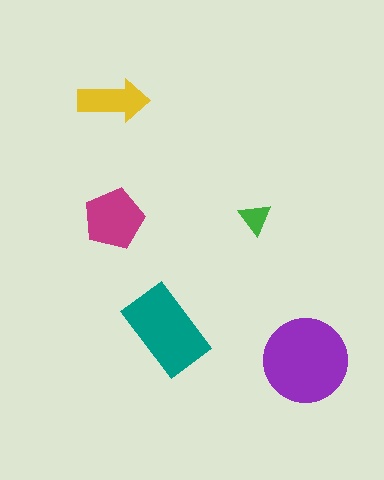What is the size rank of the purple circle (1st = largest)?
1st.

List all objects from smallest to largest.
The green triangle, the yellow arrow, the magenta pentagon, the teal rectangle, the purple circle.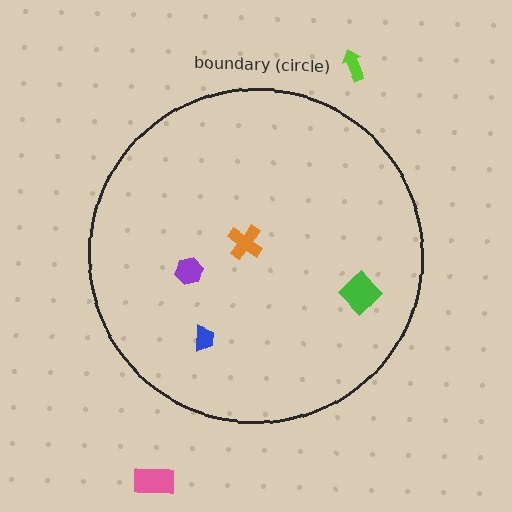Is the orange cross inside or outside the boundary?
Inside.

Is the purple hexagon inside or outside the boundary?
Inside.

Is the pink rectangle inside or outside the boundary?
Outside.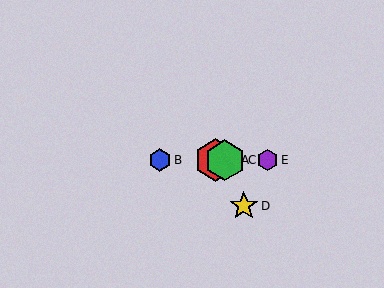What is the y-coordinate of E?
Object E is at y≈160.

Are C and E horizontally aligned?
Yes, both are at y≈160.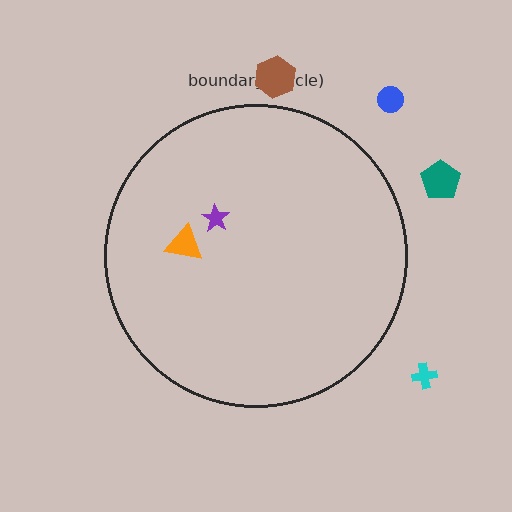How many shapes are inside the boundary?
2 inside, 4 outside.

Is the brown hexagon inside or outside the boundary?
Outside.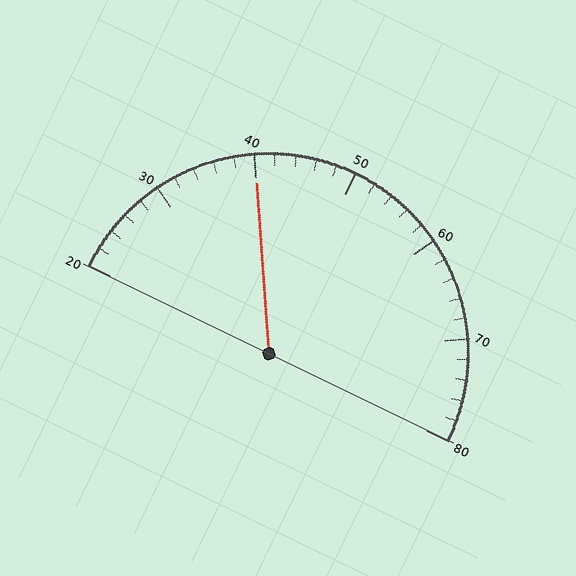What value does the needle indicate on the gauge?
The needle indicates approximately 40.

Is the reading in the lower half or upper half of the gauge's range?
The reading is in the lower half of the range (20 to 80).